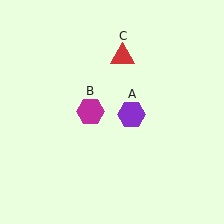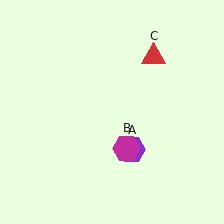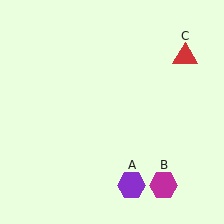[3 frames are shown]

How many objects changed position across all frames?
3 objects changed position: purple hexagon (object A), magenta hexagon (object B), red triangle (object C).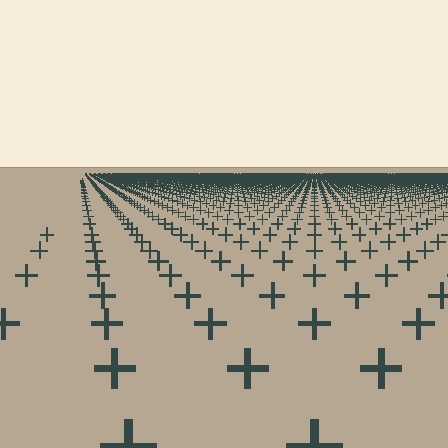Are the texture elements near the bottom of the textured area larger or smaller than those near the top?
Larger. Near the bottom, elements are closer to the viewer and appear at a bigger on-screen size.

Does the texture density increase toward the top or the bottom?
Density increases toward the top.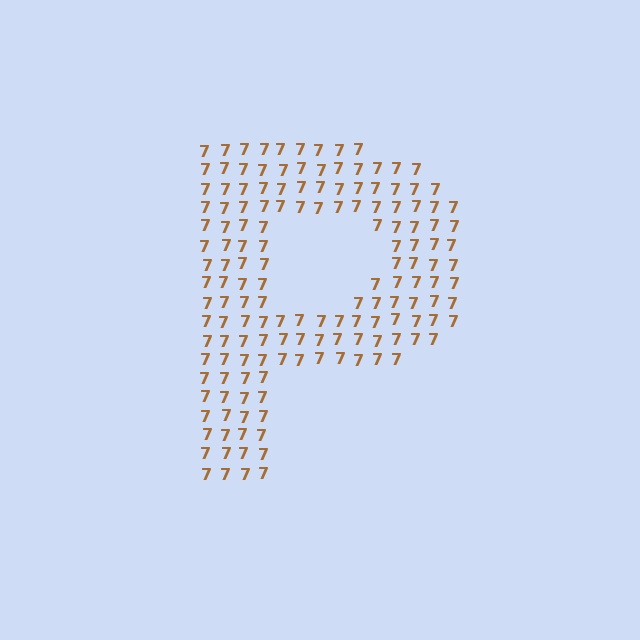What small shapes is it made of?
It is made of small digit 7's.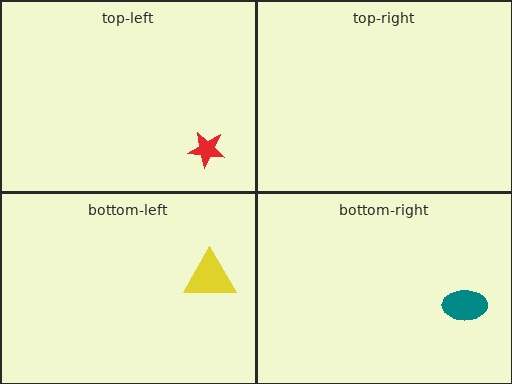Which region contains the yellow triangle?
The bottom-left region.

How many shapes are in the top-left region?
1.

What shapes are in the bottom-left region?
The yellow triangle.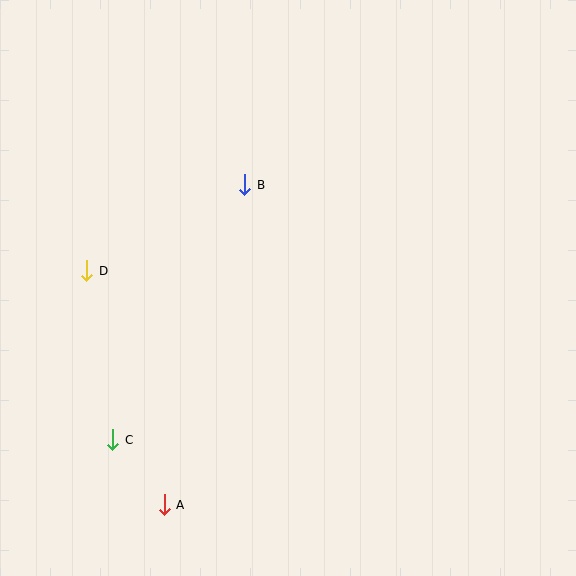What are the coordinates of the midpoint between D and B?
The midpoint between D and B is at (166, 228).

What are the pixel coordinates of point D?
Point D is at (87, 271).